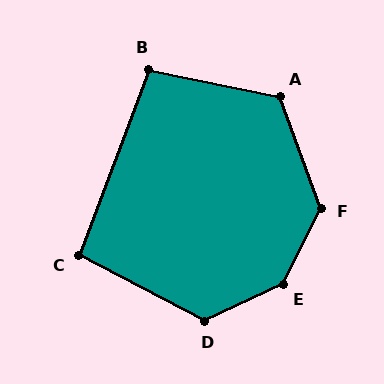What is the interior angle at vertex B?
Approximately 99 degrees (obtuse).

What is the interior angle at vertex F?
Approximately 134 degrees (obtuse).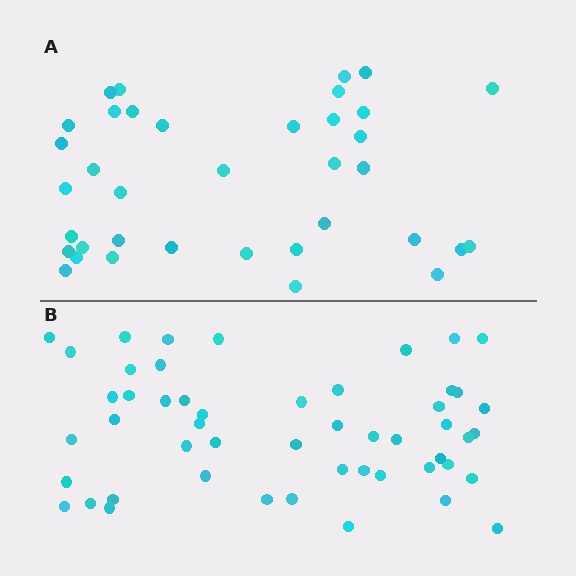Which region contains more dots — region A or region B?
Region B (the bottom region) has more dots.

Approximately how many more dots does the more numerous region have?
Region B has approximately 15 more dots than region A.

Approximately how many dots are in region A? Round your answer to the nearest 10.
About 40 dots. (The exact count is 37, which rounds to 40.)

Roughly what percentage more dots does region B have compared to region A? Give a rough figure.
About 40% more.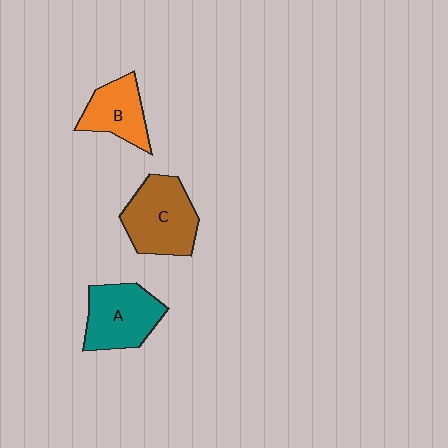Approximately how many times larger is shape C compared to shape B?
Approximately 1.4 times.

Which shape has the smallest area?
Shape B (orange).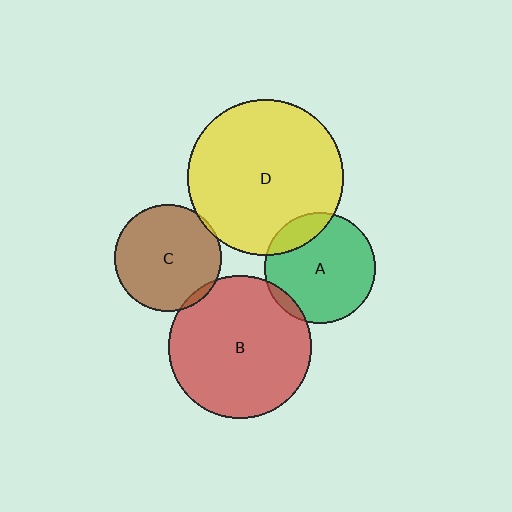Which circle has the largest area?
Circle D (yellow).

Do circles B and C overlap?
Yes.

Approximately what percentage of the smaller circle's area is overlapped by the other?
Approximately 5%.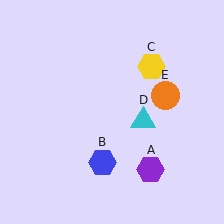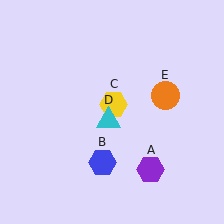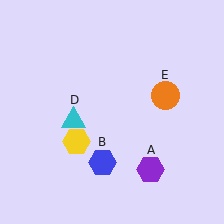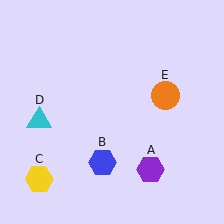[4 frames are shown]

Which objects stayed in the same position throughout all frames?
Purple hexagon (object A) and blue hexagon (object B) and orange circle (object E) remained stationary.